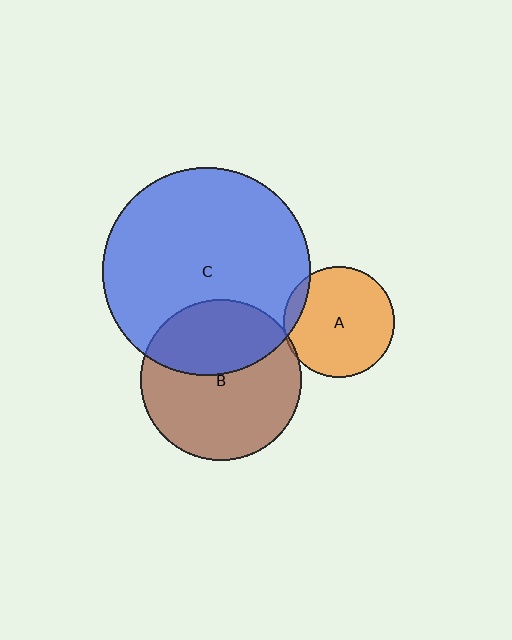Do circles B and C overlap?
Yes.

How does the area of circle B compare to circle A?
Approximately 2.1 times.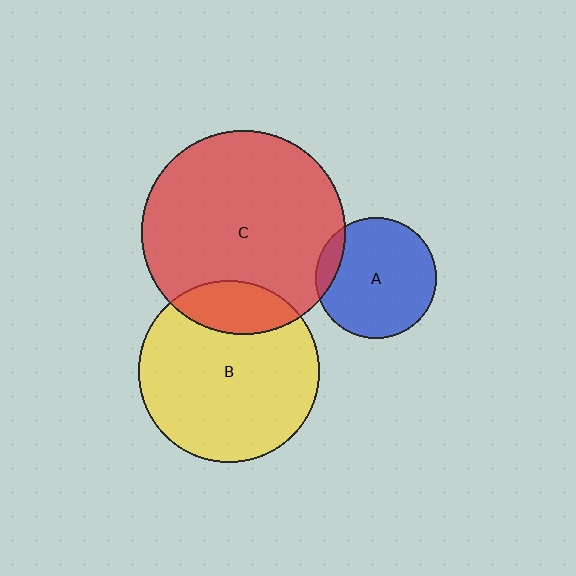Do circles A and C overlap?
Yes.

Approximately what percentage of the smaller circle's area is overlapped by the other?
Approximately 10%.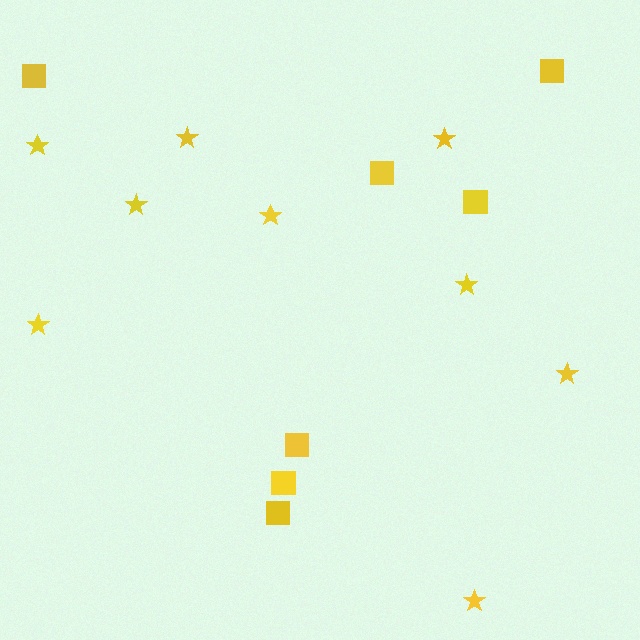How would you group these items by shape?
There are 2 groups: one group of squares (7) and one group of stars (9).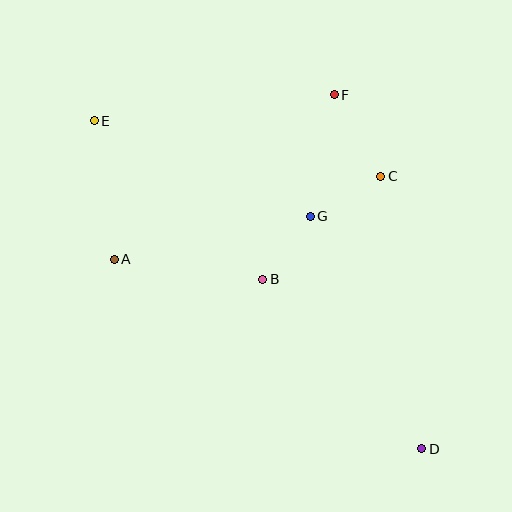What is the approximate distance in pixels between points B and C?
The distance between B and C is approximately 157 pixels.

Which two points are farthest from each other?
Points D and E are farthest from each other.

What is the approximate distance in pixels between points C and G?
The distance between C and G is approximately 81 pixels.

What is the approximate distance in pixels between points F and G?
The distance between F and G is approximately 124 pixels.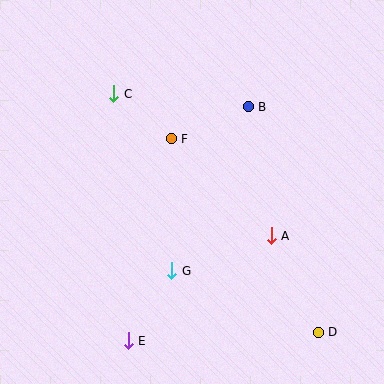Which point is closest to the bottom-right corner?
Point D is closest to the bottom-right corner.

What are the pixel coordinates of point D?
Point D is at (318, 332).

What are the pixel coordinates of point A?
Point A is at (271, 236).